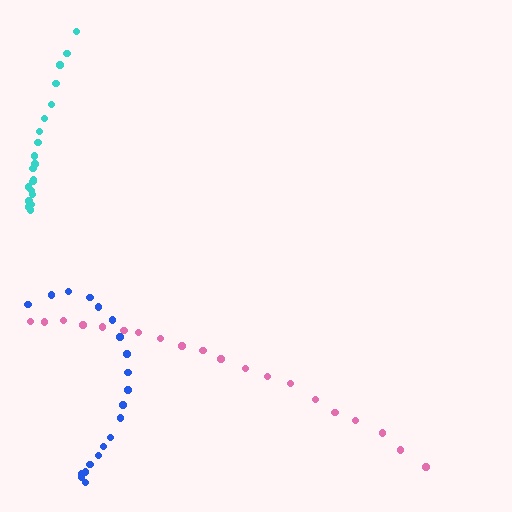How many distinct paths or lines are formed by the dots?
There are 3 distinct paths.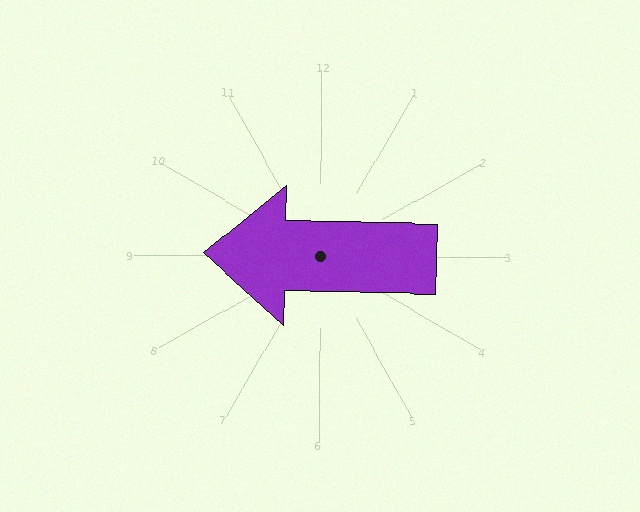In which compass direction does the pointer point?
West.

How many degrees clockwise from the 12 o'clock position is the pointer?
Approximately 271 degrees.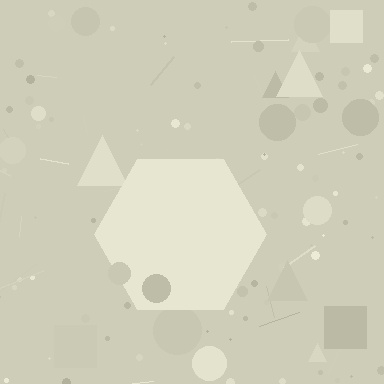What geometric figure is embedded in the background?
A hexagon is embedded in the background.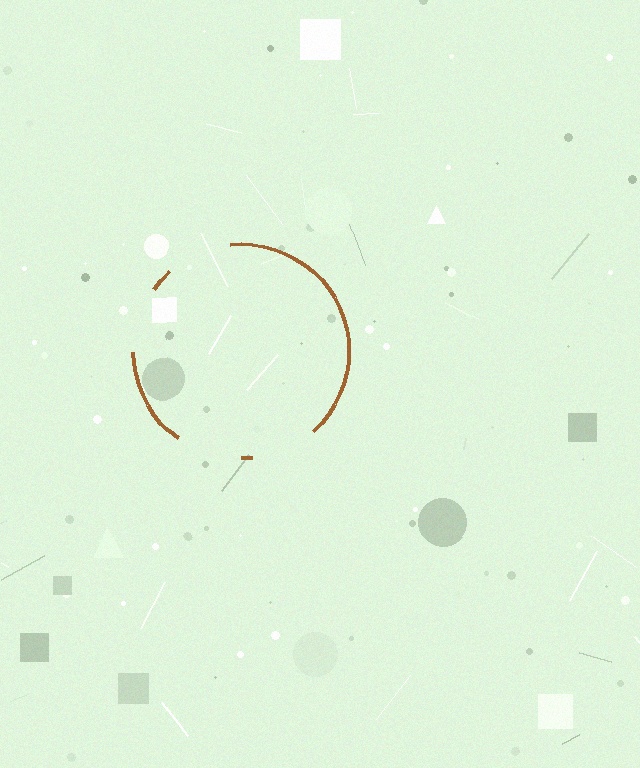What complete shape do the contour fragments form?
The contour fragments form a circle.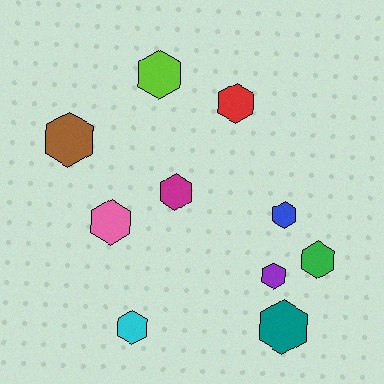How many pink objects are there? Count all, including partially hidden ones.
There is 1 pink object.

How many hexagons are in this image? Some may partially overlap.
There are 10 hexagons.